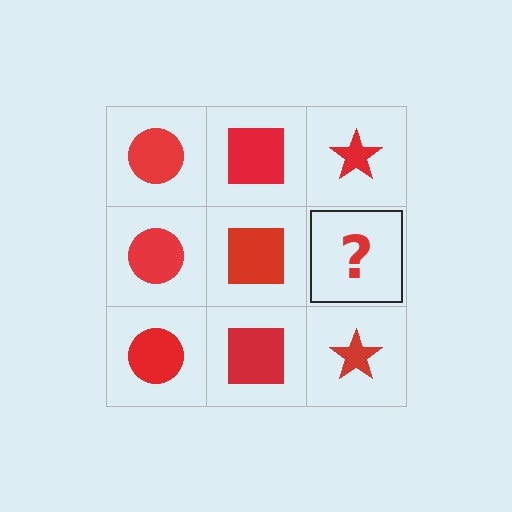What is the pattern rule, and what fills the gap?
The rule is that each column has a consistent shape. The gap should be filled with a red star.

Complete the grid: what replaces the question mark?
The question mark should be replaced with a red star.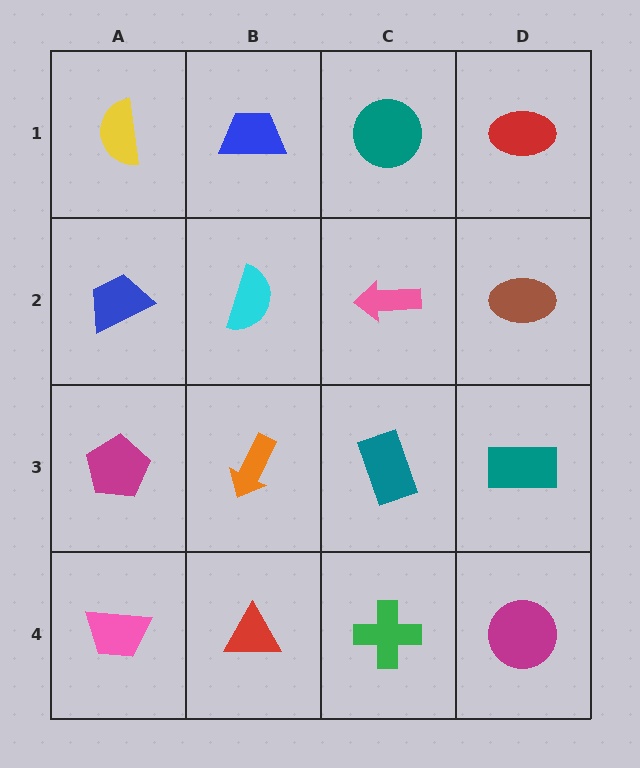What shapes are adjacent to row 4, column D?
A teal rectangle (row 3, column D), a green cross (row 4, column C).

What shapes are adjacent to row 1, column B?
A cyan semicircle (row 2, column B), a yellow semicircle (row 1, column A), a teal circle (row 1, column C).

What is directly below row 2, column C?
A teal rectangle.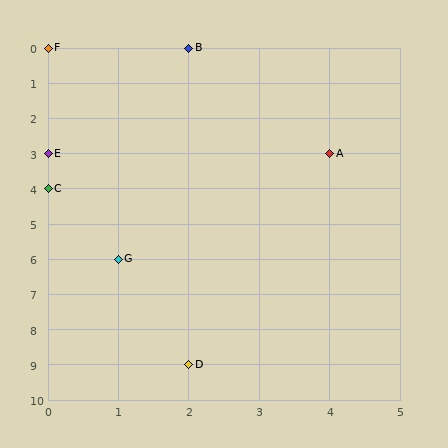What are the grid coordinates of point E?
Point E is at grid coordinates (0, 3).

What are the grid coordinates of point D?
Point D is at grid coordinates (2, 9).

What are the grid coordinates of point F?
Point F is at grid coordinates (0, 0).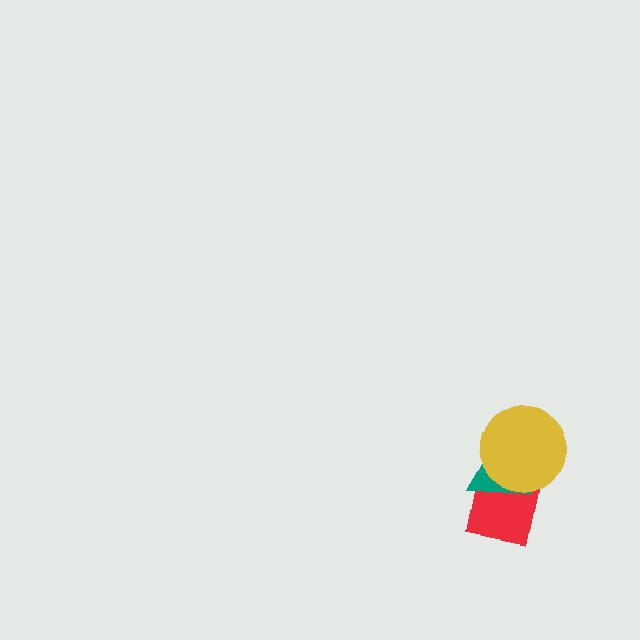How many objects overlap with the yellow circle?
2 objects overlap with the yellow circle.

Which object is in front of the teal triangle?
The yellow circle is in front of the teal triangle.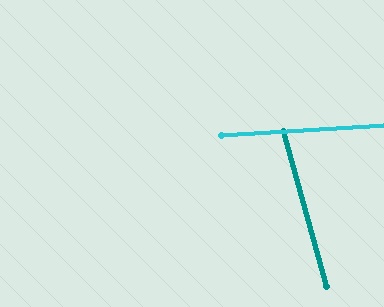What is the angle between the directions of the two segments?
Approximately 78 degrees.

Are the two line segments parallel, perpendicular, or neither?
Neither parallel nor perpendicular — they differ by about 78°.